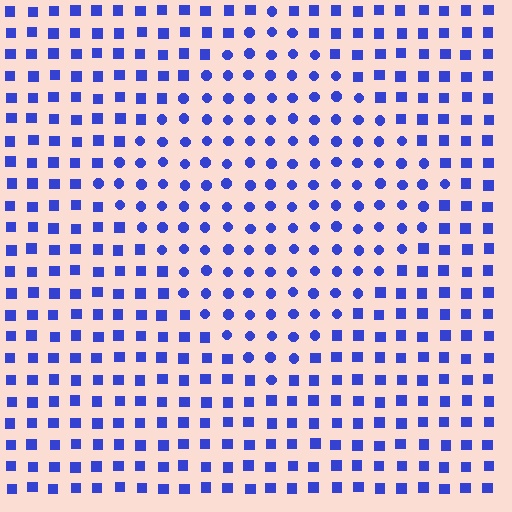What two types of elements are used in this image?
The image uses circles inside the diamond region and squares outside it.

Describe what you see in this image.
The image is filled with small blue elements arranged in a uniform grid. A diamond-shaped region contains circles, while the surrounding area contains squares. The boundary is defined purely by the change in element shape.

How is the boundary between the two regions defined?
The boundary is defined by a change in element shape: circles inside vs. squares outside. All elements share the same color and spacing.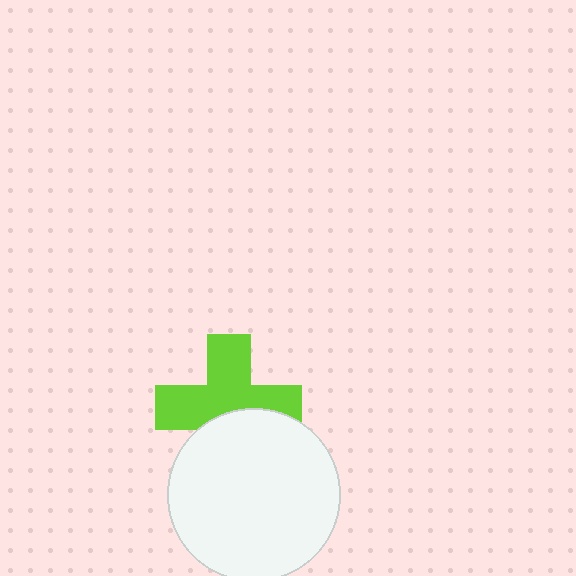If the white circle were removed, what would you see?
You would see the complete lime cross.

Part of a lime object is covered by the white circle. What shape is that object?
It is a cross.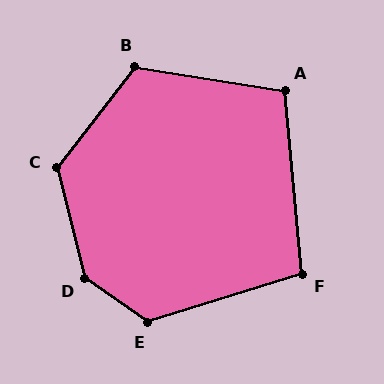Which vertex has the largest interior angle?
D, at approximately 139 degrees.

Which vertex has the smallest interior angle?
F, at approximately 102 degrees.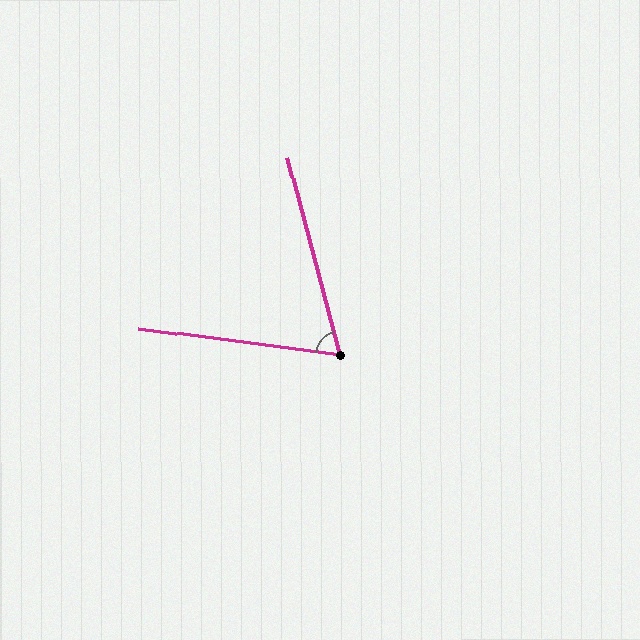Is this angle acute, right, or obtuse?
It is acute.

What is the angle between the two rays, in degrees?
Approximately 67 degrees.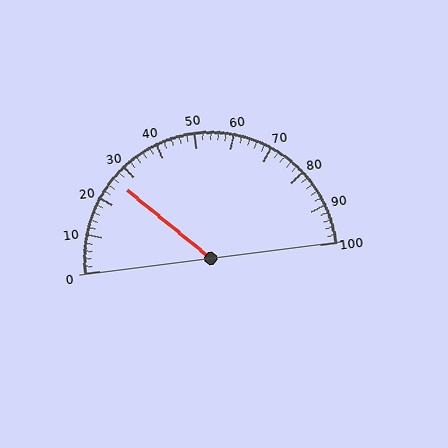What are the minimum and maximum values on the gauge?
The gauge ranges from 0 to 100.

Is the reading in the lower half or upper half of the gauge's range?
The reading is in the lower half of the range (0 to 100).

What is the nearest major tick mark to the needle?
The nearest major tick mark is 30.